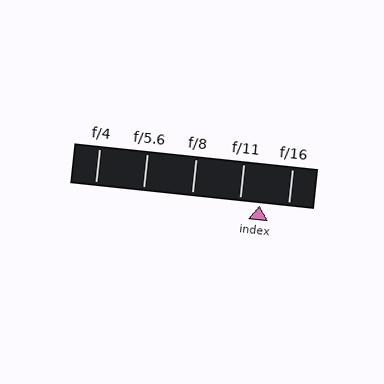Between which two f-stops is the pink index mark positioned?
The index mark is between f/11 and f/16.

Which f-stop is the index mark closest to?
The index mark is closest to f/11.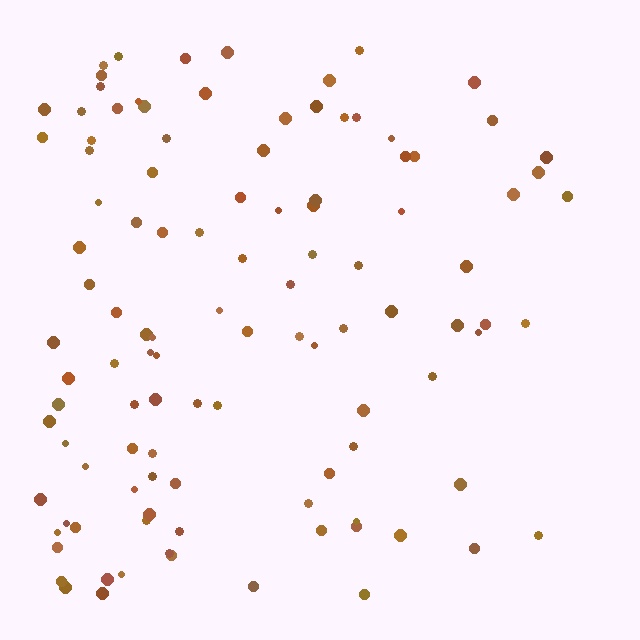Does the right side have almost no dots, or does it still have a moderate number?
Still a moderate number, just noticeably fewer than the left.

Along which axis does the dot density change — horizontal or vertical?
Horizontal.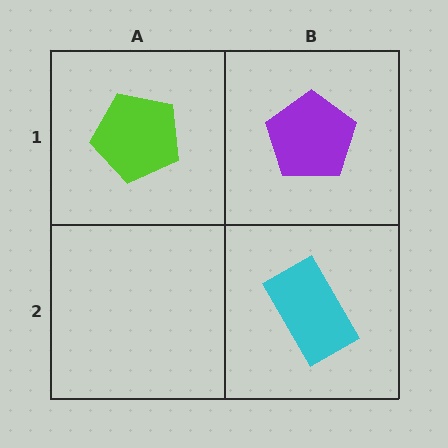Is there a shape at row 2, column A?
No, that cell is empty.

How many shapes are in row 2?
1 shape.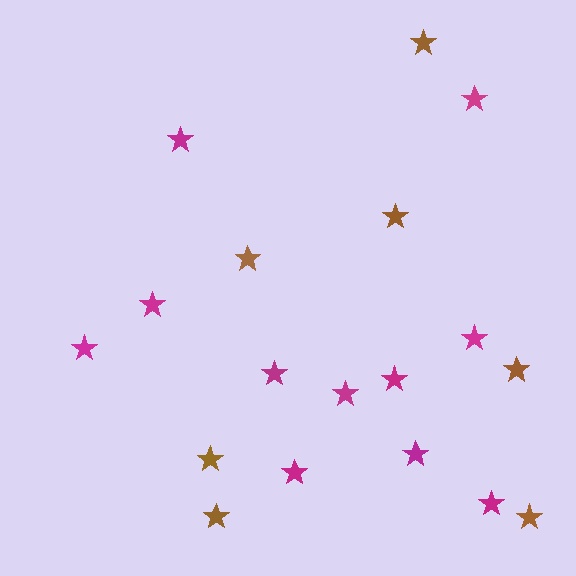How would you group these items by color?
There are 2 groups: one group of magenta stars (11) and one group of brown stars (7).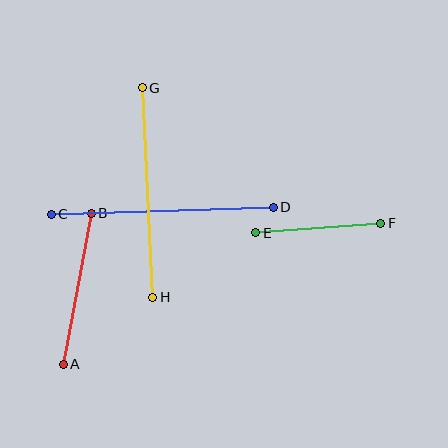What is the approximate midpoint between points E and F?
The midpoint is at approximately (318, 228) pixels.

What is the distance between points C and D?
The distance is approximately 222 pixels.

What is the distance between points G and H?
The distance is approximately 210 pixels.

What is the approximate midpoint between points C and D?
The midpoint is at approximately (162, 211) pixels.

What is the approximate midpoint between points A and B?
The midpoint is at approximately (77, 289) pixels.